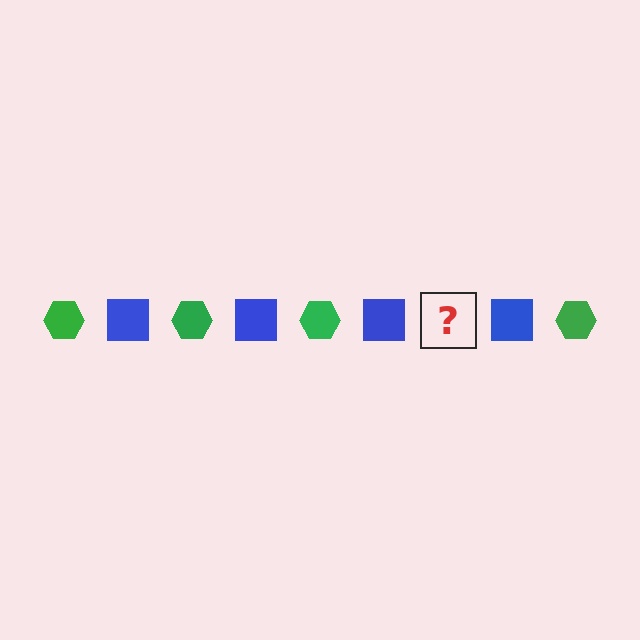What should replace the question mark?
The question mark should be replaced with a green hexagon.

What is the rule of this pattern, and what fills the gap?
The rule is that the pattern alternates between green hexagon and blue square. The gap should be filled with a green hexagon.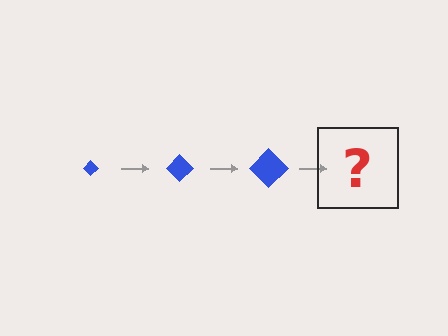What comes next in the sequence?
The next element should be a blue diamond, larger than the previous one.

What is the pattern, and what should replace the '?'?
The pattern is that the diamond gets progressively larger each step. The '?' should be a blue diamond, larger than the previous one.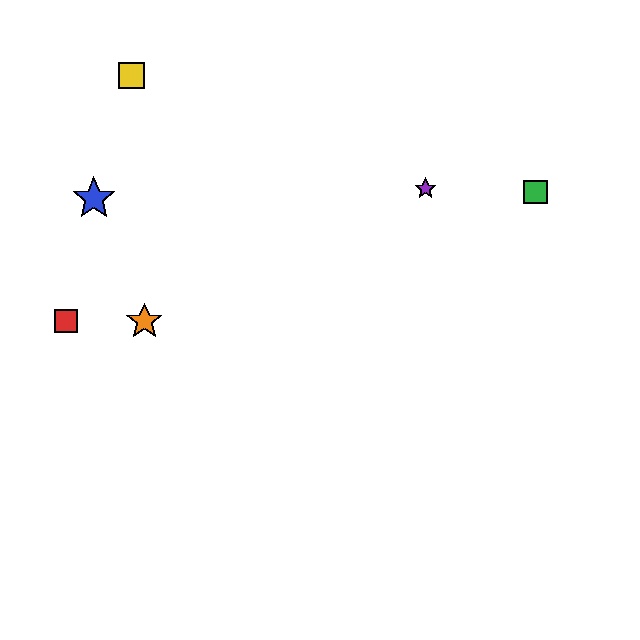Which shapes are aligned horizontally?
The red square, the orange star are aligned horizontally.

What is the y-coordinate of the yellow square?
The yellow square is at y≈75.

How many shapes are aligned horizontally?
2 shapes (the red square, the orange star) are aligned horizontally.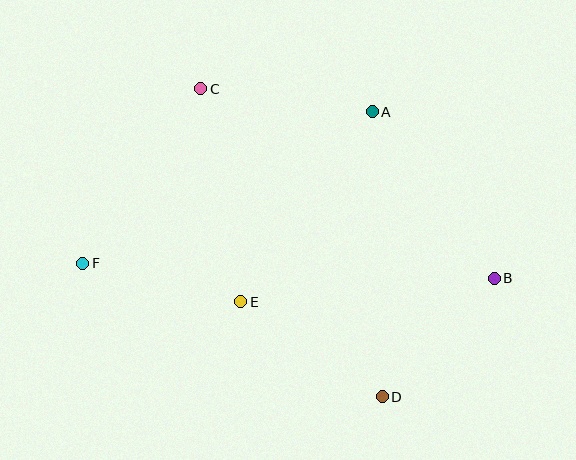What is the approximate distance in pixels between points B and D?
The distance between B and D is approximately 163 pixels.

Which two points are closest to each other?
Points E and F are closest to each other.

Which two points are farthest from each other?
Points B and F are farthest from each other.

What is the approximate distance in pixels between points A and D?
The distance between A and D is approximately 285 pixels.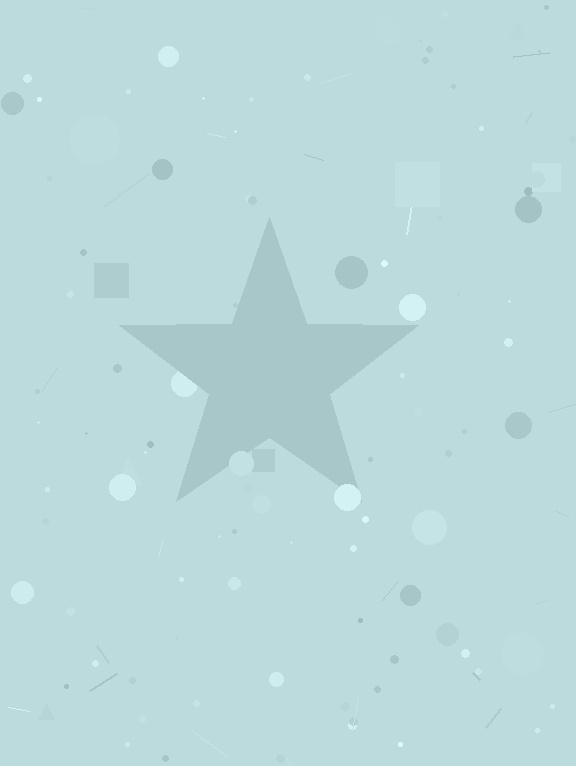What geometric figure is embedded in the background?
A star is embedded in the background.